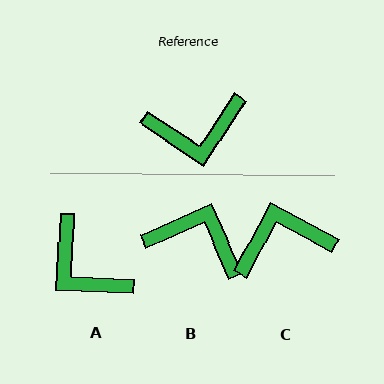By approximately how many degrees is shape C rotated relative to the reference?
Approximately 175 degrees clockwise.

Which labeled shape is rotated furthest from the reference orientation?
C, about 175 degrees away.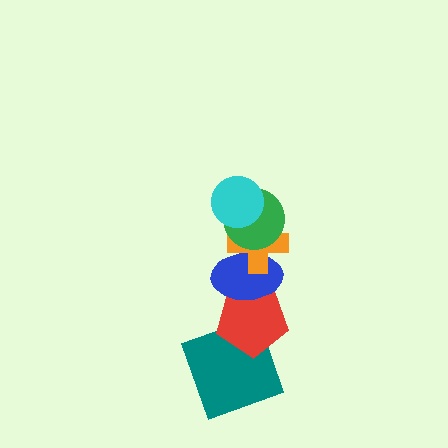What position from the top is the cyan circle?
The cyan circle is 1st from the top.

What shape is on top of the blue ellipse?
The orange cross is on top of the blue ellipse.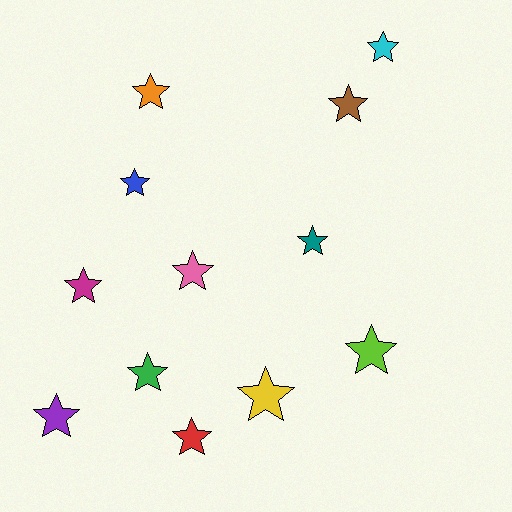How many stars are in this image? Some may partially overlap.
There are 12 stars.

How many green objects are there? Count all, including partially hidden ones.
There is 1 green object.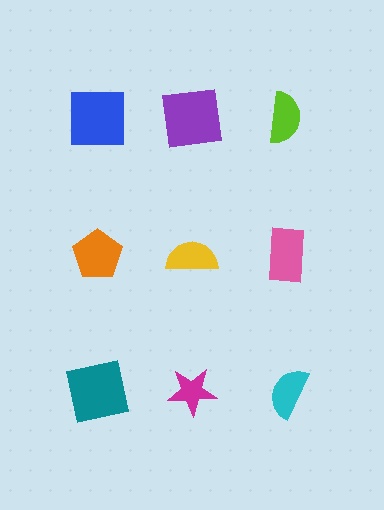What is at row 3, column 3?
A cyan semicircle.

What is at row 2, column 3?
A pink rectangle.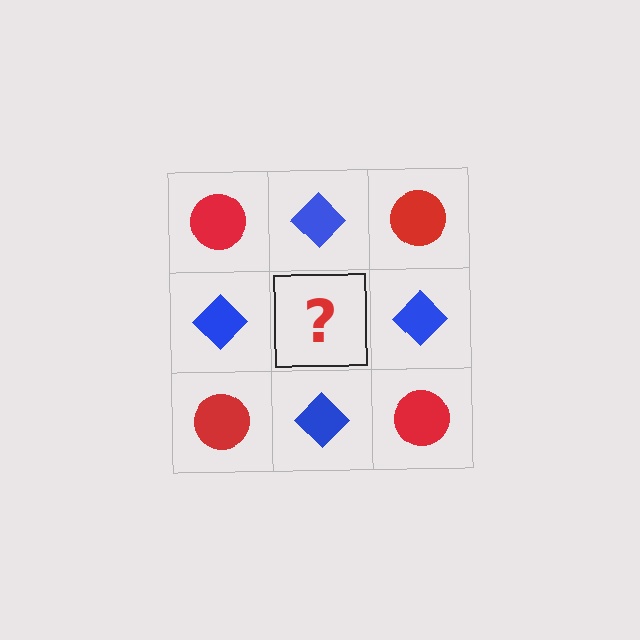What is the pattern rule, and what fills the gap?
The rule is that it alternates red circle and blue diamond in a checkerboard pattern. The gap should be filled with a red circle.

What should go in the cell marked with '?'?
The missing cell should contain a red circle.